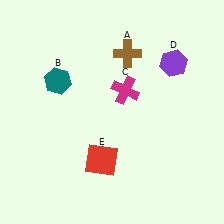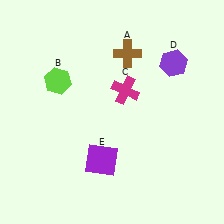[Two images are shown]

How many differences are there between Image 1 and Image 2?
There are 2 differences between the two images.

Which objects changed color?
B changed from teal to lime. E changed from red to purple.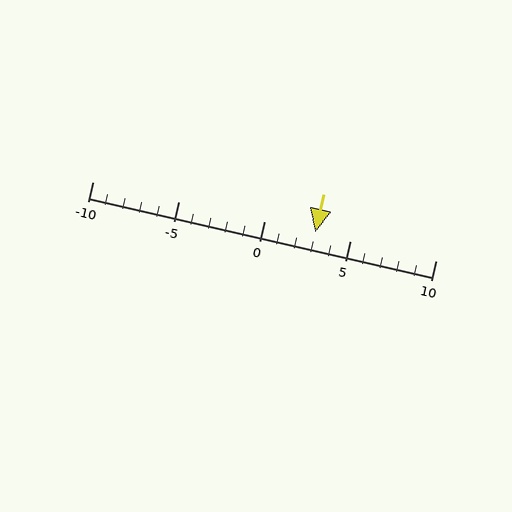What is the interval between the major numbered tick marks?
The major tick marks are spaced 5 units apart.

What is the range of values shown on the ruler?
The ruler shows values from -10 to 10.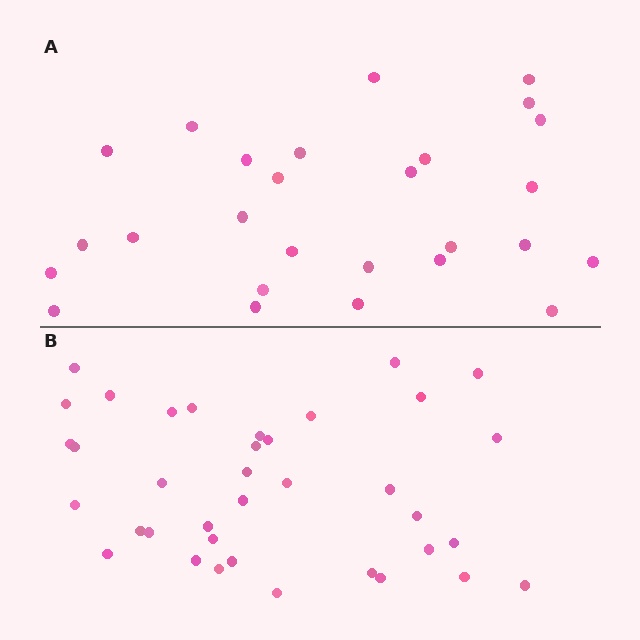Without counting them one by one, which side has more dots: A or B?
Region B (the bottom region) has more dots.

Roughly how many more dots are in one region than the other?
Region B has roughly 10 or so more dots than region A.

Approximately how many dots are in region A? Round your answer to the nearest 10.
About 30 dots. (The exact count is 27, which rounds to 30.)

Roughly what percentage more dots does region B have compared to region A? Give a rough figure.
About 35% more.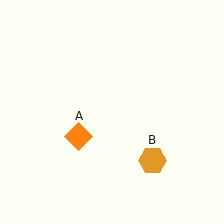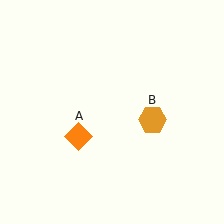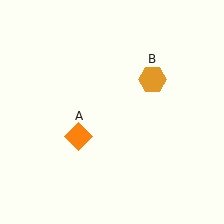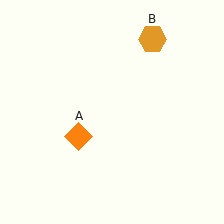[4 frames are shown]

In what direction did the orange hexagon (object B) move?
The orange hexagon (object B) moved up.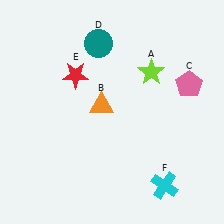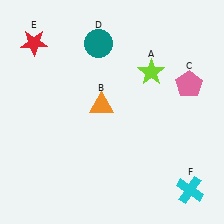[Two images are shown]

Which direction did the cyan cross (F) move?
The cyan cross (F) moved right.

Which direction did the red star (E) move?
The red star (E) moved left.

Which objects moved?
The objects that moved are: the red star (E), the cyan cross (F).